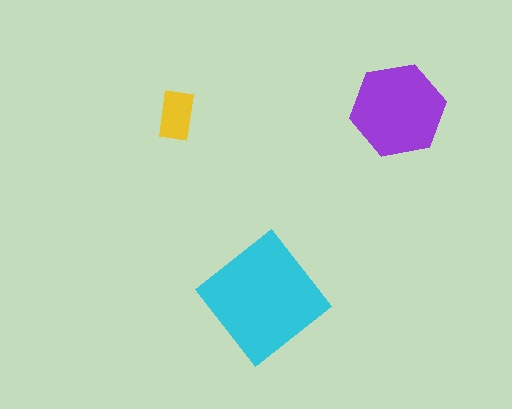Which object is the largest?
The cyan diamond.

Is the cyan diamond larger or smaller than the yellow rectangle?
Larger.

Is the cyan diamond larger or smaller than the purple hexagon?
Larger.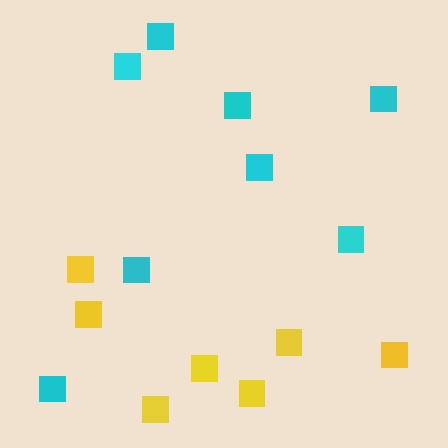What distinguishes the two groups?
There are 2 groups: one group of yellow squares (7) and one group of cyan squares (8).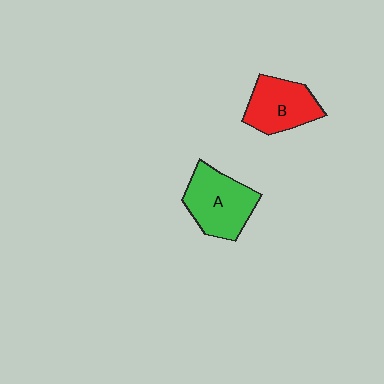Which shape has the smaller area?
Shape B (red).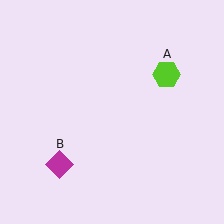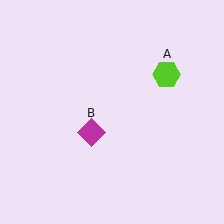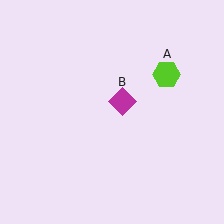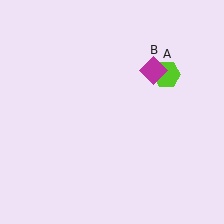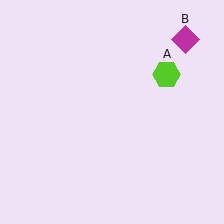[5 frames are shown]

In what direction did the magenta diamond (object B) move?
The magenta diamond (object B) moved up and to the right.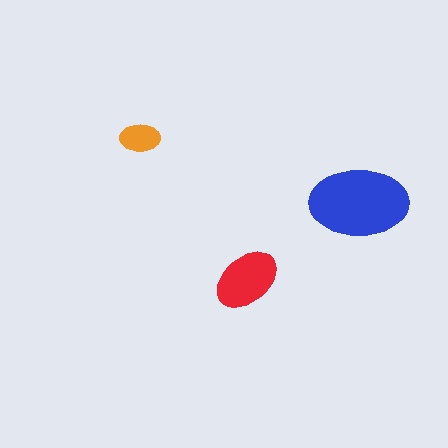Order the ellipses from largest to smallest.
the blue one, the red one, the orange one.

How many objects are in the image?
There are 3 objects in the image.